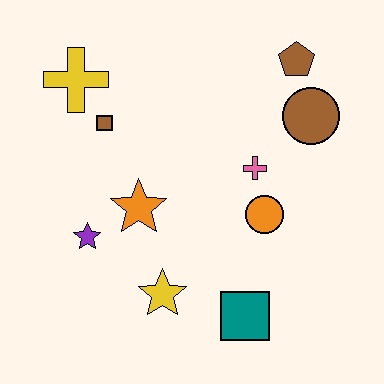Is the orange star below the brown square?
Yes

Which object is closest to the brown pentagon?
The brown circle is closest to the brown pentagon.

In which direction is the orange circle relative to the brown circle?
The orange circle is below the brown circle.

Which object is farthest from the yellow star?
The brown pentagon is farthest from the yellow star.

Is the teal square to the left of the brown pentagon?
Yes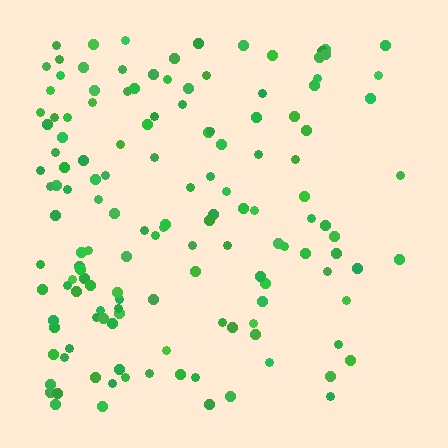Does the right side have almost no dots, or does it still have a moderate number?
Still a moderate number, just noticeably fewer than the left.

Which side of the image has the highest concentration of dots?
The left.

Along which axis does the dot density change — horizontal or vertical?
Horizontal.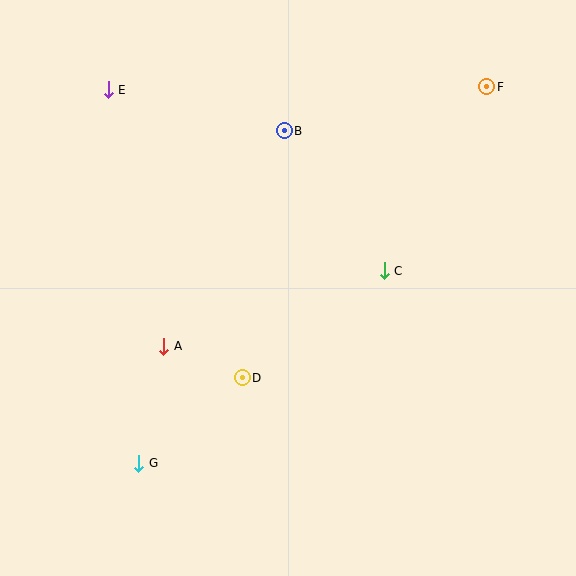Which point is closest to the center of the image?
Point C at (384, 271) is closest to the center.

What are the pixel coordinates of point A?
Point A is at (164, 346).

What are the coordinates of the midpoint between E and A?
The midpoint between E and A is at (136, 218).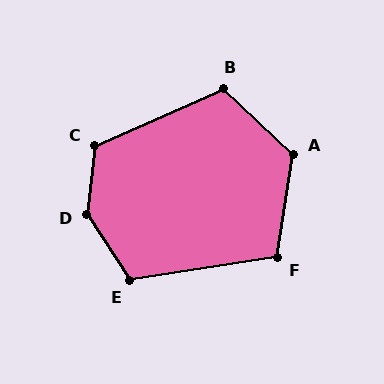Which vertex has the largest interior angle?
D, at approximately 140 degrees.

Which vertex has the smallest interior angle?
F, at approximately 107 degrees.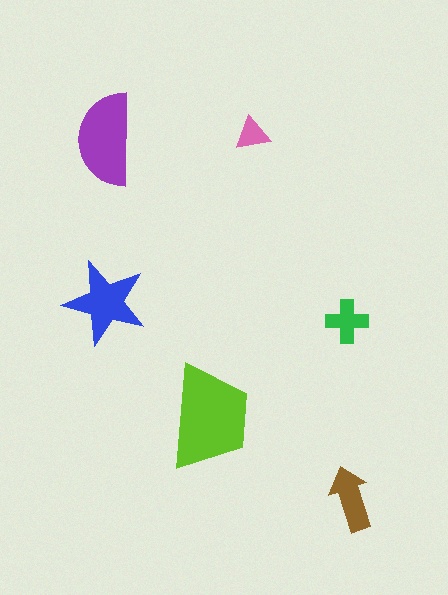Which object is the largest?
The lime trapezoid.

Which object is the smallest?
The pink triangle.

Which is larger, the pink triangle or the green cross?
The green cross.